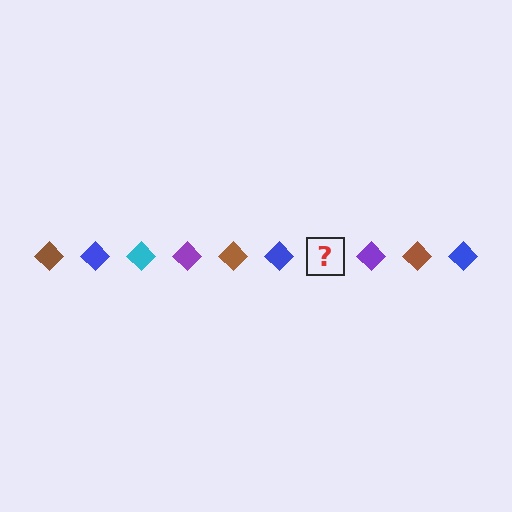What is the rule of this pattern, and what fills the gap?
The rule is that the pattern cycles through brown, blue, cyan, purple diamonds. The gap should be filled with a cyan diamond.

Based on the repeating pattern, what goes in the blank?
The blank should be a cyan diamond.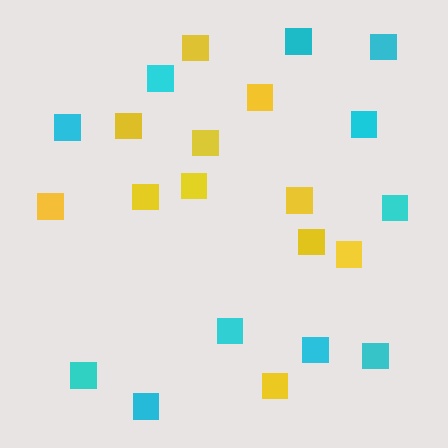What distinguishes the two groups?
There are 2 groups: one group of cyan squares (11) and one group of yellow squares (11).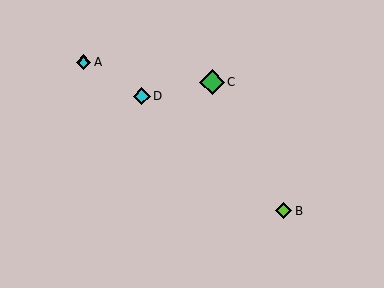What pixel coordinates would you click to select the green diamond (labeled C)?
Click at (212, 82) to select the green diamond C.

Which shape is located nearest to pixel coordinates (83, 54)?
The cyan diamond (labeled A) at (84, 62) is nearest to that location.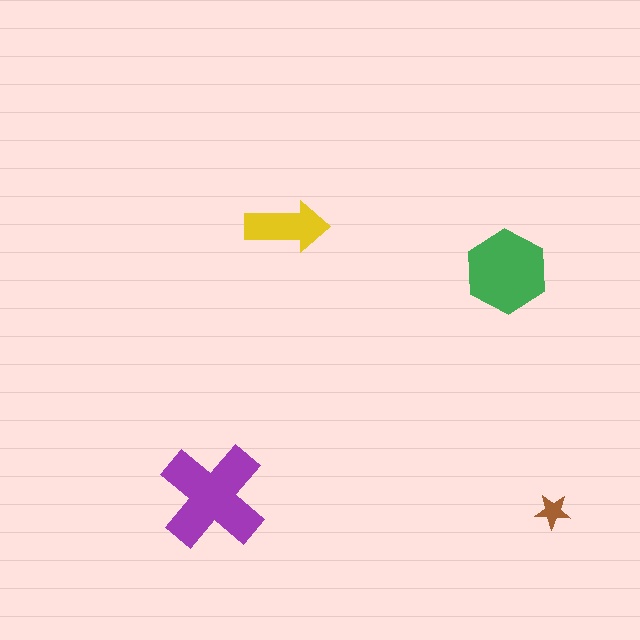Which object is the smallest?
The brown star.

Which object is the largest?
The purple cross.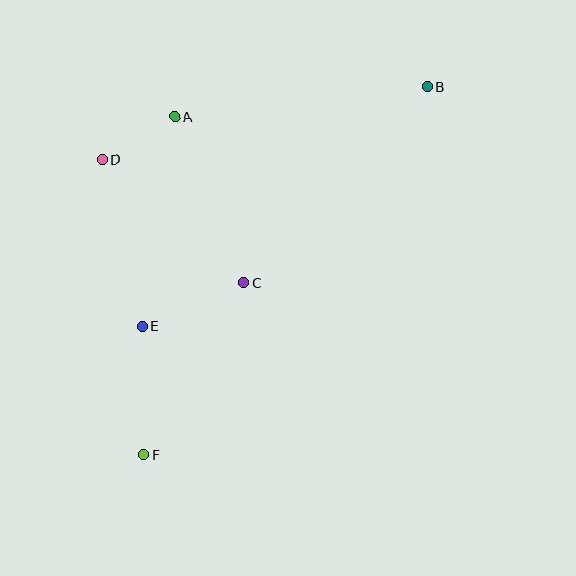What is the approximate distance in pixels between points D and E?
The distance between D and E is approximately 171 pixels.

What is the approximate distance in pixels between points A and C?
The distance between A and C is approximately 180 pixels.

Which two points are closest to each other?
Points A and D are closest to each other.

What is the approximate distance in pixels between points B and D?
The distance between B and D is approximately 333 pixels.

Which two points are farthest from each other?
Points B and F are farthest from each other.